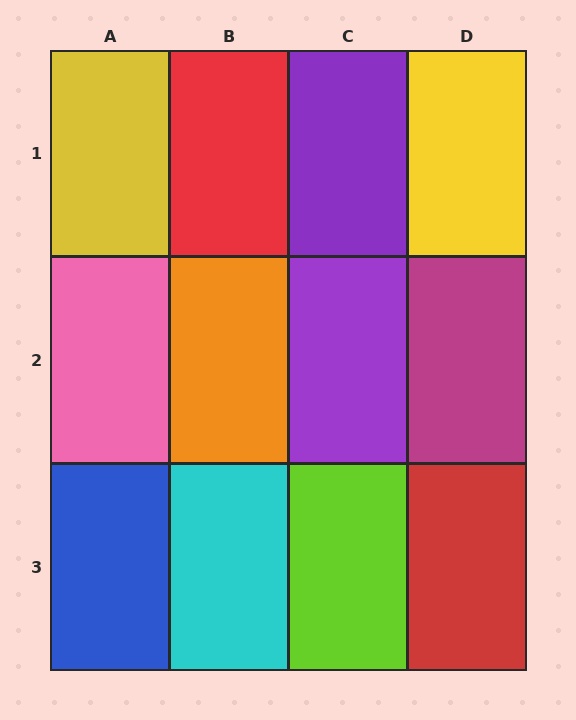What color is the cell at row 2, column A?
Pink.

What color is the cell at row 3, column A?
Blue.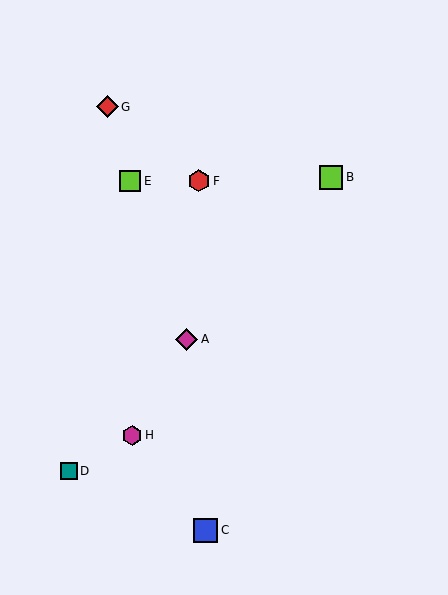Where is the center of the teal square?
The center of the teal square is at (69, 471).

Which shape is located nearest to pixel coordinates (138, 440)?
The magenta hexagon (labeled H) at (132, 435) is nearest to that location.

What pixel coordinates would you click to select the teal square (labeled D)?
Click at (69, 471) to select the teal square D.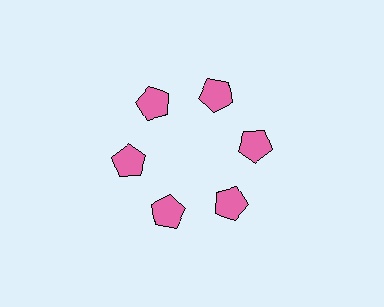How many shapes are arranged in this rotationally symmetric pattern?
There are 6 shapes, arranged in 6 groups of 1.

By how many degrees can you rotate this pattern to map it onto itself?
The pattern maps onto itself every 60 degrees of rotation.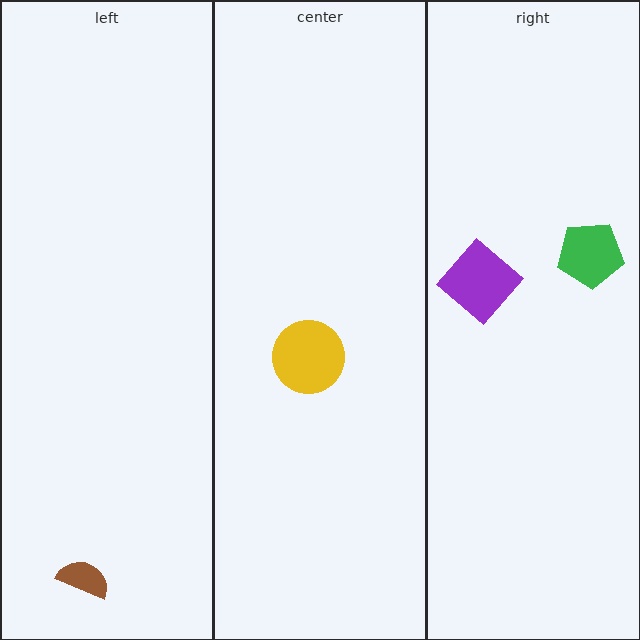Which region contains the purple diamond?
The right region.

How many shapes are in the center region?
1.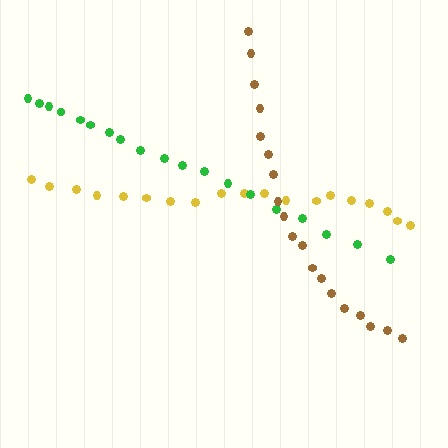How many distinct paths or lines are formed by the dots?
There are 3 distinct paths.